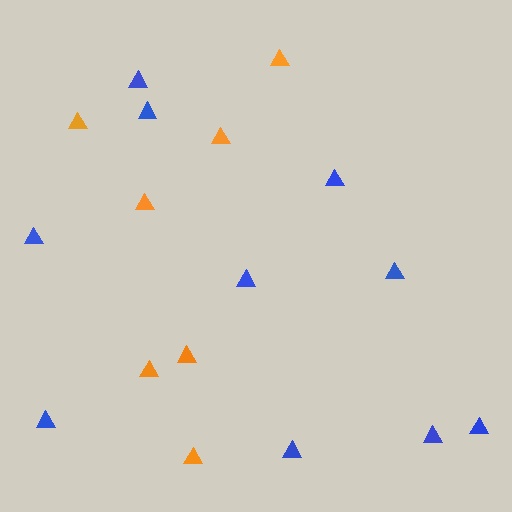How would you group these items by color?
There are 2 groups: one group of orange triangles (7) and one group of blue triangles (10).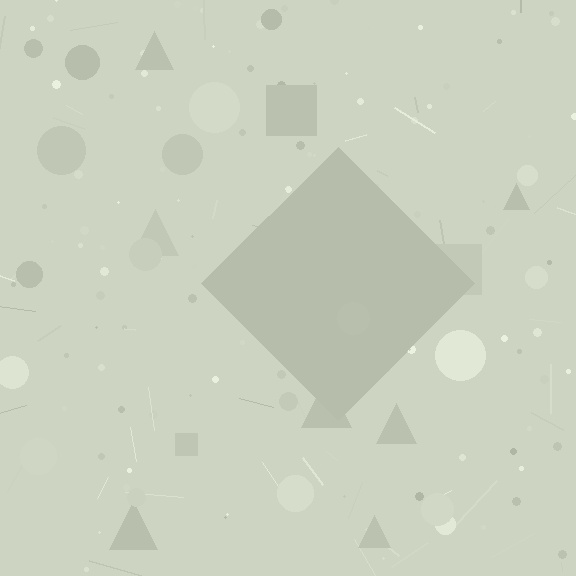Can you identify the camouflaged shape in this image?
The camouflaged shape is a diamond.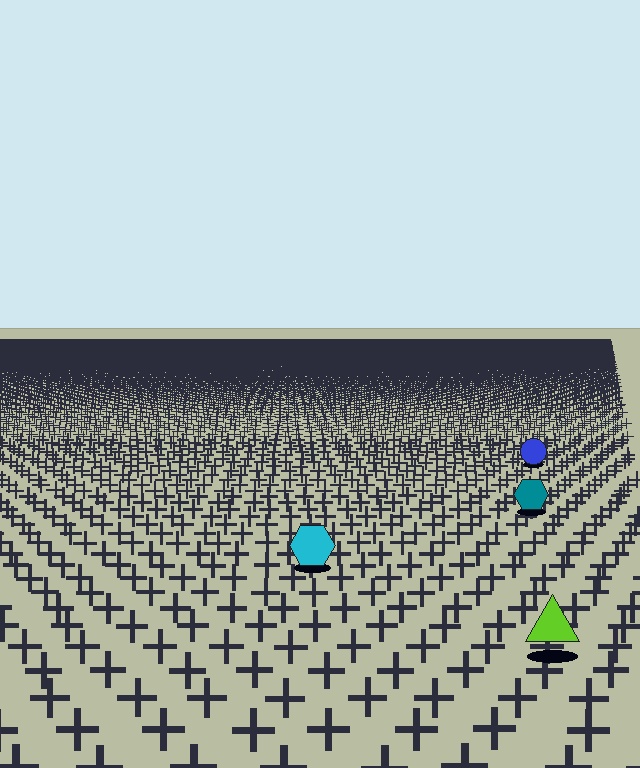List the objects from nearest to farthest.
From nearest to farthest: the lime triangle, the cyan hexagon, the teal hexagon, the blue circle.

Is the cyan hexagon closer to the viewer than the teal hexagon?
Yes. The cyan hexagon is closer — you can tell from the texture gradient: the ground texture is coarser near it.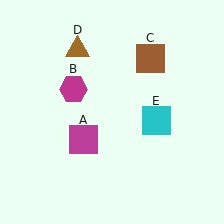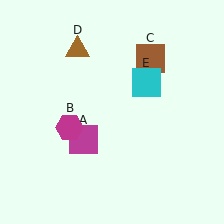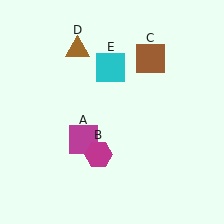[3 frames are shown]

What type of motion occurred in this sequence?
The magenta hexagon (object B), cyan square (object E) rotated counterclockwise around the center of the scene.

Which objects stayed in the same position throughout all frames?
Magenta square (object A) and brown square (object C) and brown triangle (object D) remained stationary.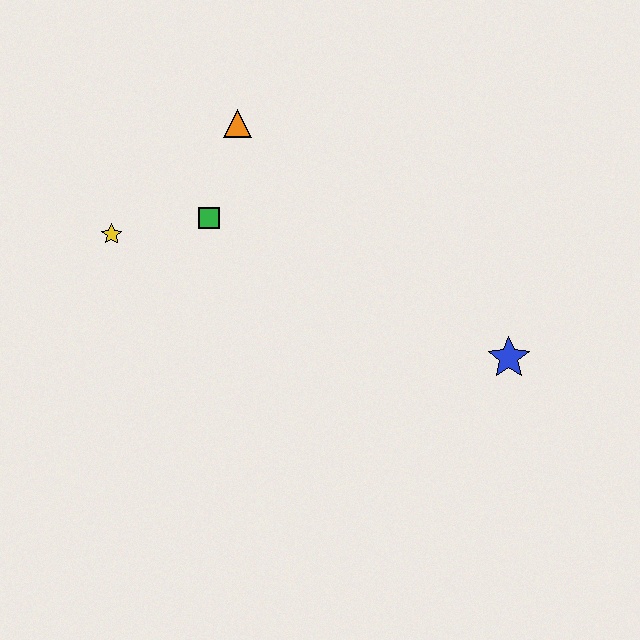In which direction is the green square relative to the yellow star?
The green square is to the right of the yellow star.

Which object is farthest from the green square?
The blue star is farthest from the green square.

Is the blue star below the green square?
Yes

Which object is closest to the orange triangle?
The green square is closest to the orange triangle.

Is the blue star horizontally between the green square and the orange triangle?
No